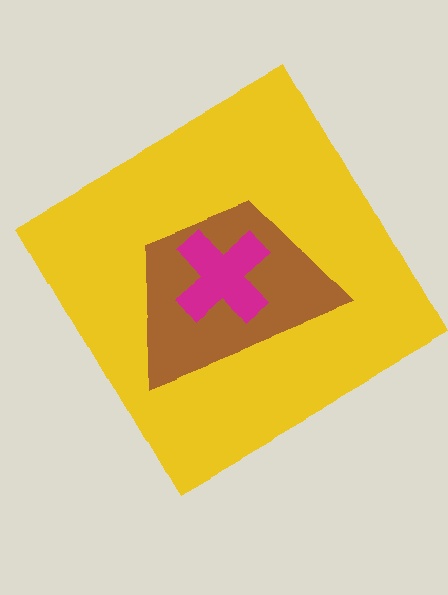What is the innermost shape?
The magenta cross.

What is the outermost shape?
The yellow diamond.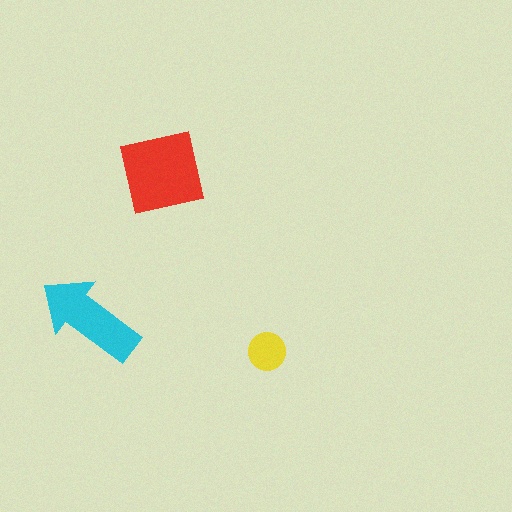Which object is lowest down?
The yellow circle is bottommost.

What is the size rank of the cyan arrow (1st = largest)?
2nd.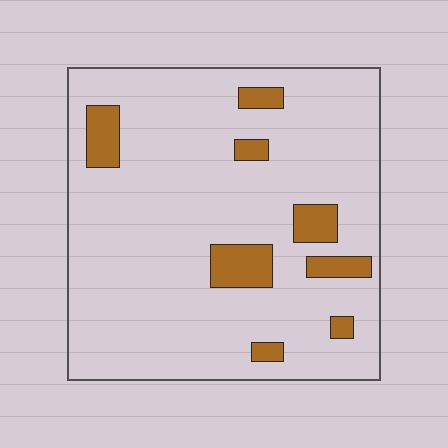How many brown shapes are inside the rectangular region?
8.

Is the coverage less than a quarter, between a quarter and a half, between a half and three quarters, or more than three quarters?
Less than a quarter.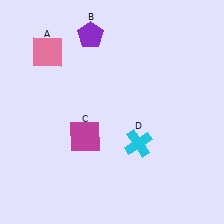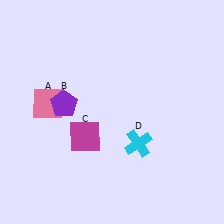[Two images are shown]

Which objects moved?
The objects that moved are: the pink square (A), the purple pentagon (B).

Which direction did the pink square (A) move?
The pink square (A) moved down.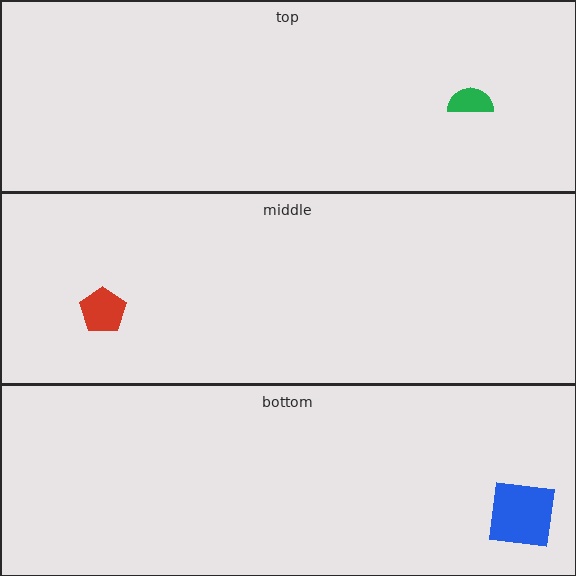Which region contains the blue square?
The bottom region.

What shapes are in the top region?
The green semicircle.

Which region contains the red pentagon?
The middle region.